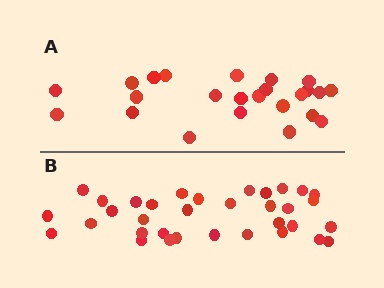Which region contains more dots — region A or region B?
Region B (the bottom region) has more dots.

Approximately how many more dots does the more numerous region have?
Region B has roughly 10 or so more dots than region A.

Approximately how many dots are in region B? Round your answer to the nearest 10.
About 30 dots. (The exact count is 34, which rounds to 30.)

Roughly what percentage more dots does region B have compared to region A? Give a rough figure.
About 40% more.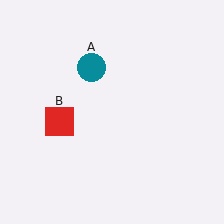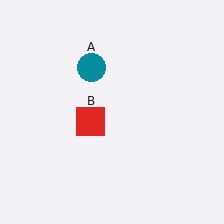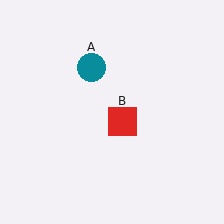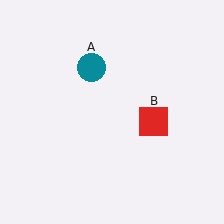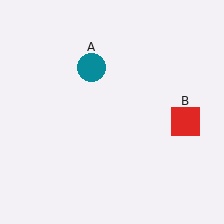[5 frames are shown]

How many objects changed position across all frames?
1 object changed position: red square (object B).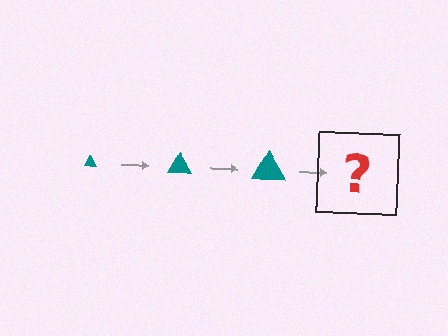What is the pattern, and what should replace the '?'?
The pattern is that the triangle gets progressively larger each step. The '?' should be a teal triangle, larger than the previous one.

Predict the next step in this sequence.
The next step is a teal triangle, larger than the previous one.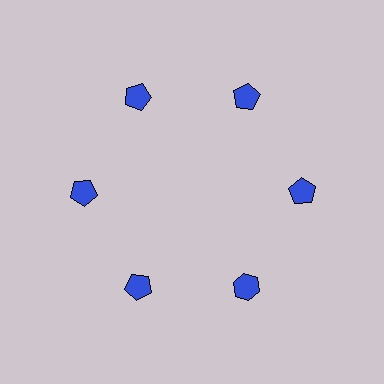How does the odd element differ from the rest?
It has a different shape: hexagon instead of pentagon.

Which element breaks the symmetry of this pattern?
The blue hexagon at roughly the 5 o'clock position breaks the symmetry. All other shapes are blue pentagons.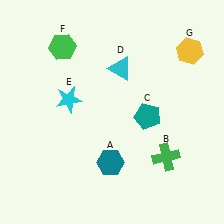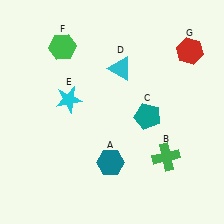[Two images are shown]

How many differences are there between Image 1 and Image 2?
There is 1 difference between the two images.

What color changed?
The hexagon (G) changed from yellow in Image 1 to red in Image 2.